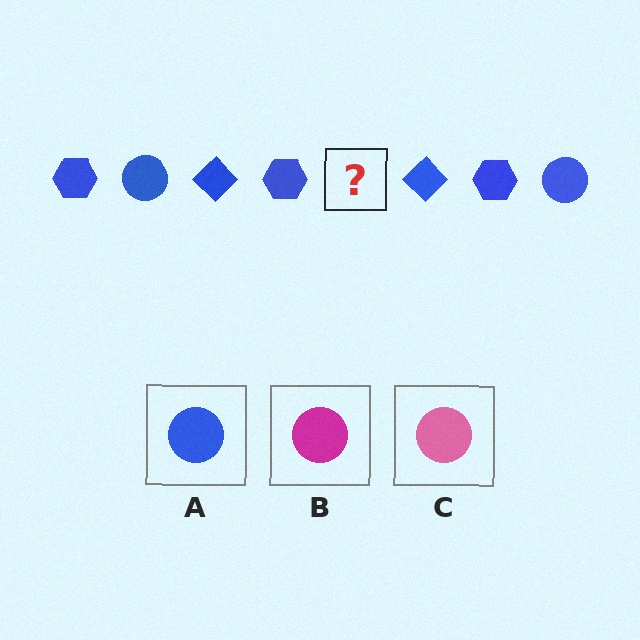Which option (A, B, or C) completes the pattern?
A.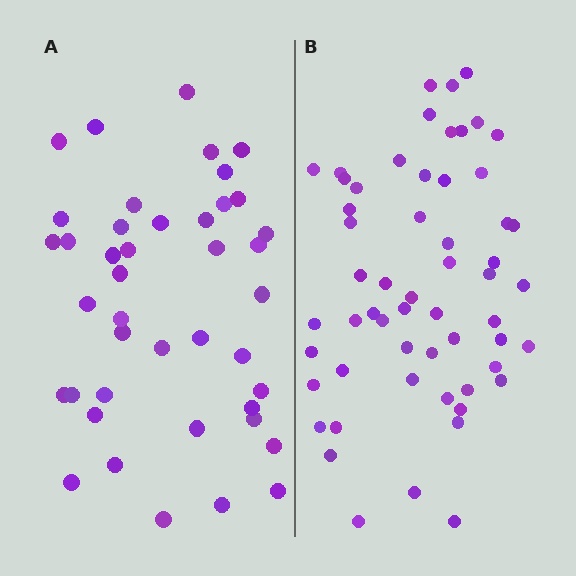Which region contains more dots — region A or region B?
Region B (the right region) has more dots.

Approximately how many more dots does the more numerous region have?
Region B has approximately 15 more dots than region A.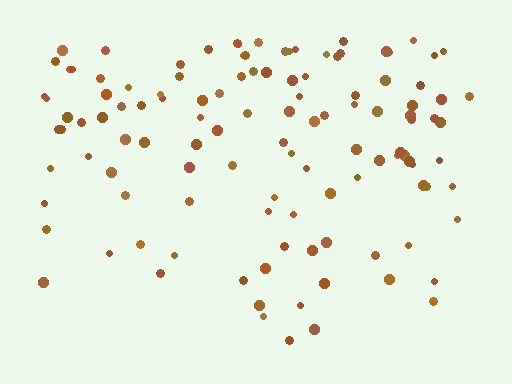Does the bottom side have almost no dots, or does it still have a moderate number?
Still a moderate number, just noticeably fewer than the top.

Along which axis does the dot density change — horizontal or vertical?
Vertical.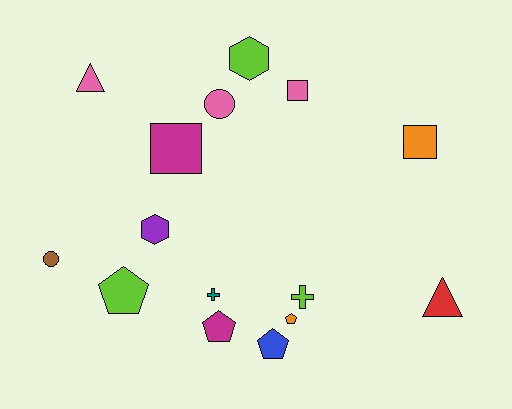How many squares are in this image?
There are 3 squares.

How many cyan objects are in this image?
There are no cyan objects.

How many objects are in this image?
There are 15 objects.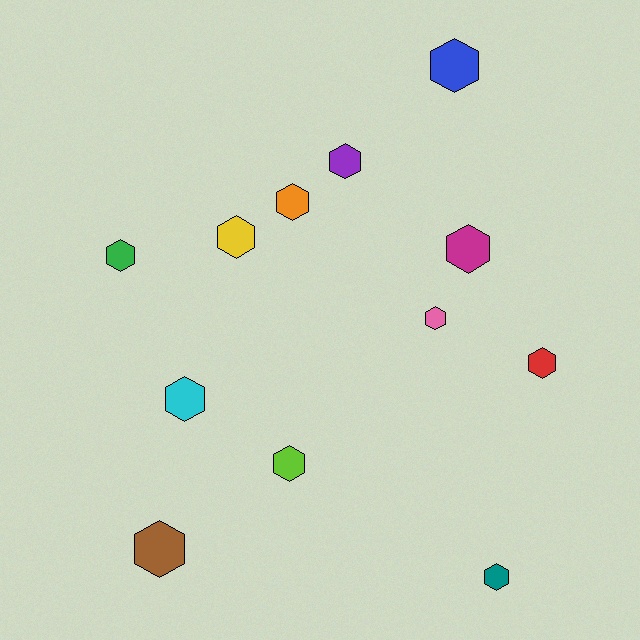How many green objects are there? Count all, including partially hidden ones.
There is 1 green object.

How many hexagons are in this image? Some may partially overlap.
There are 12 hexagons.